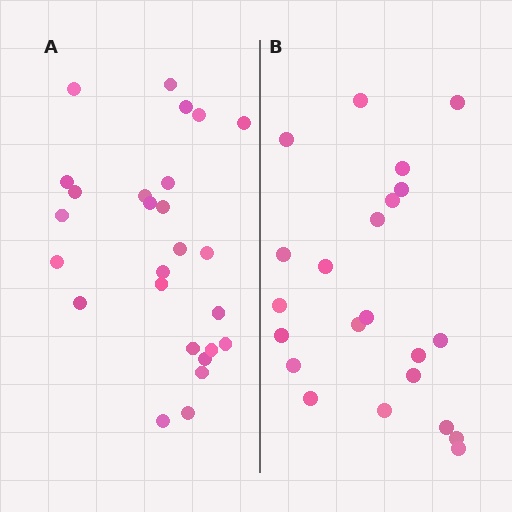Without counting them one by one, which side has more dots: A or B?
Region A (the left region) has more dots.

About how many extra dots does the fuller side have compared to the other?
Region A has about 4 more dots than region B.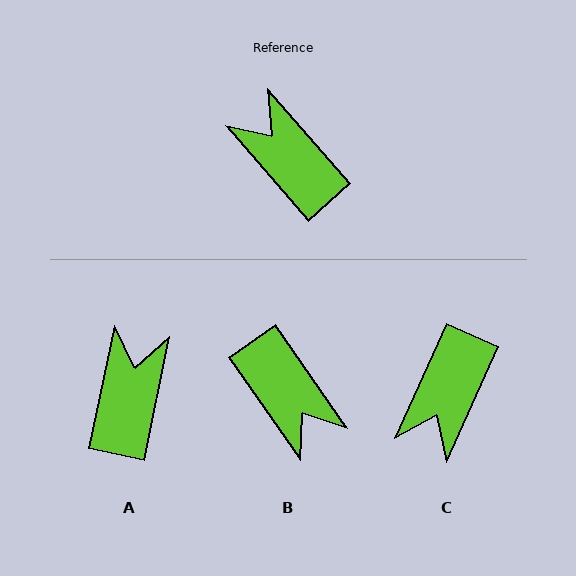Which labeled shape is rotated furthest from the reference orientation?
B, about 174 degrees away.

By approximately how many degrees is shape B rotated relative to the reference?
Approximately 174 degrees counter-clockwise.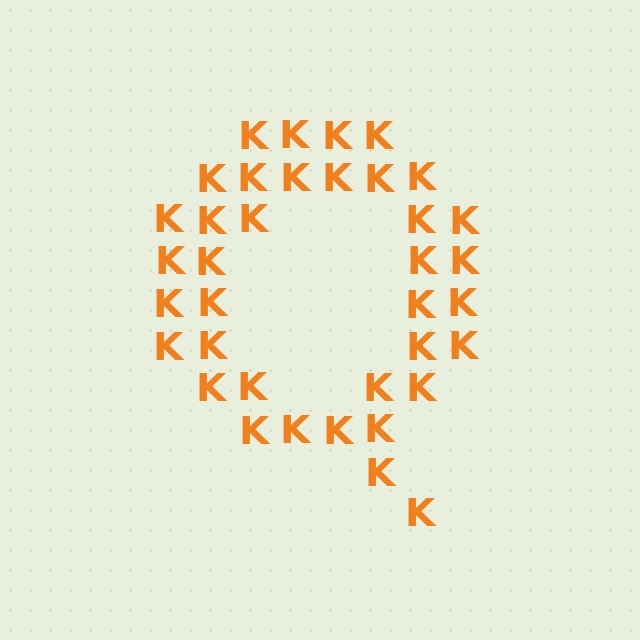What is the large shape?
The large shape is the letter Q.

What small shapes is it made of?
It is made of small letter K's.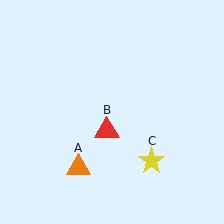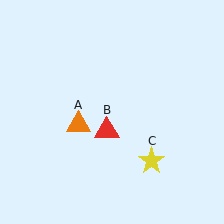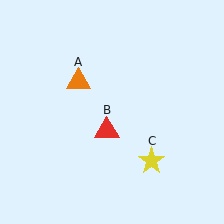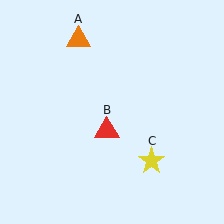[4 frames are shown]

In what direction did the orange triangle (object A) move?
The orange triangle (object A) moved up.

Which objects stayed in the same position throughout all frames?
Red triangle (object B) and yellow star (object C) remained stationary.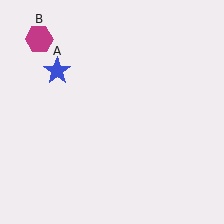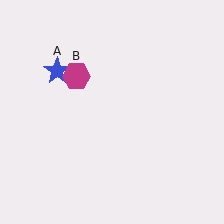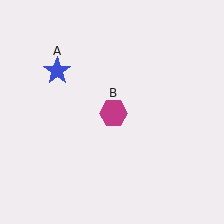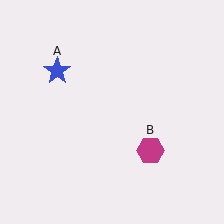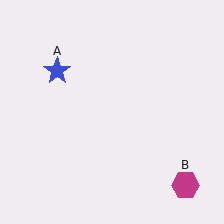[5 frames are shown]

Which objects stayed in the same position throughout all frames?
Blue star (object A) remained stationary.